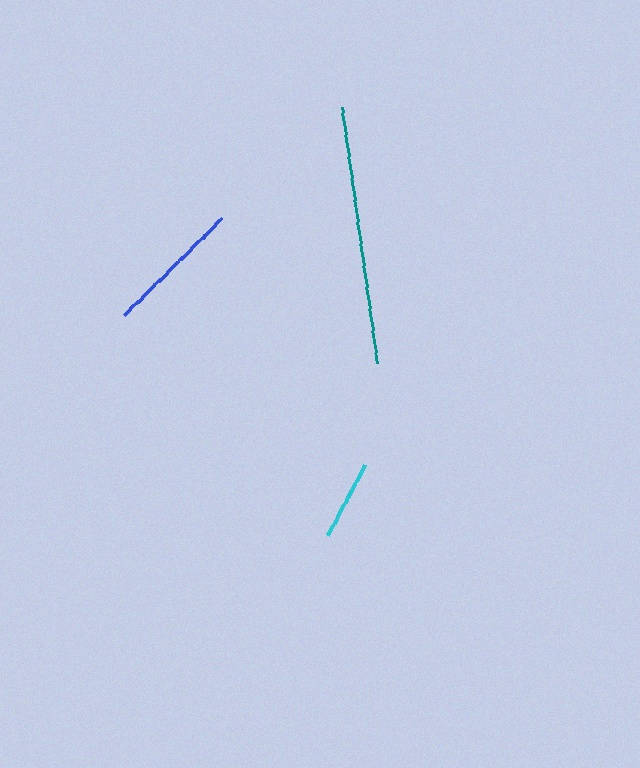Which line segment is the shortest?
The cyan line is the shortest at approximately 80 pixels.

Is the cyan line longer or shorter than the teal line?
The teal line is longer than the cyan line.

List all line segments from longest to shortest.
From longest to shortest: teal, blue, cyan.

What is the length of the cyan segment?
The cyan segment is approximately 80 pixels long.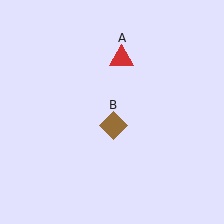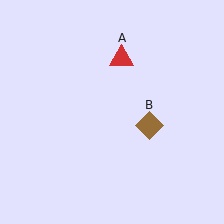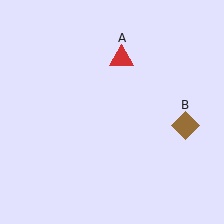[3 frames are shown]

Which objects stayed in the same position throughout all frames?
Red triangle (object A) remained stationary.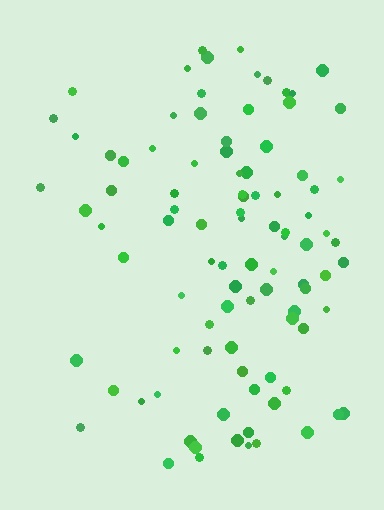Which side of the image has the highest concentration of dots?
The right.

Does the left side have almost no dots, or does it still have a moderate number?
Still a moderate number, just noticeably fewer than the right.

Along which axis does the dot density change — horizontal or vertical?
Horizontal.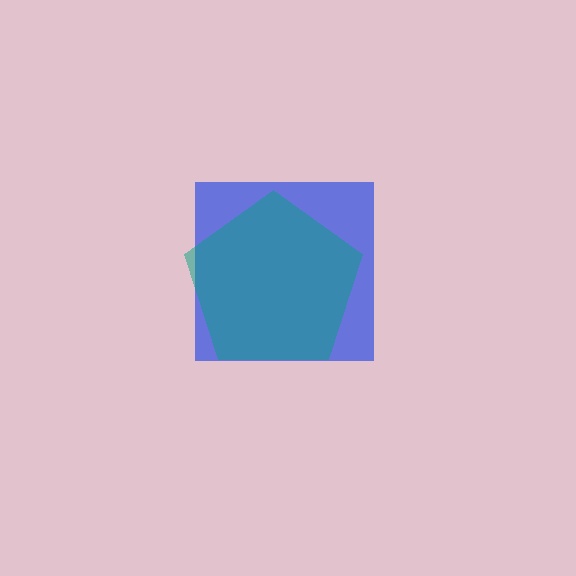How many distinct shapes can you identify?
There are 2 distinct shapes: a blue square, a teal pentagon.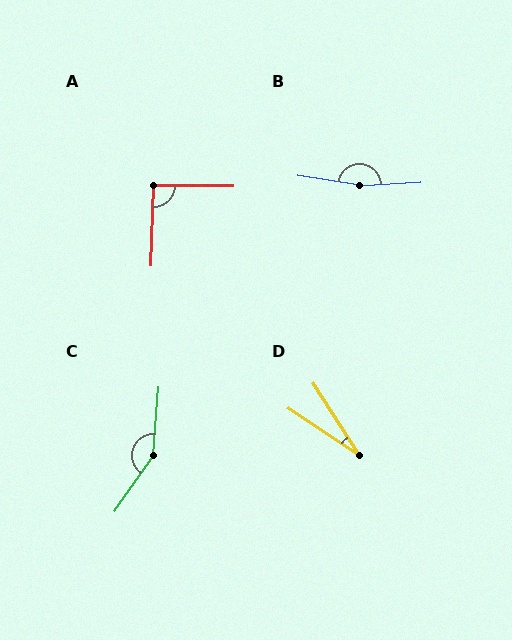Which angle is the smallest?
D, at approximately 24 degrees.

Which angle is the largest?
B, at approximately 169 degrees.